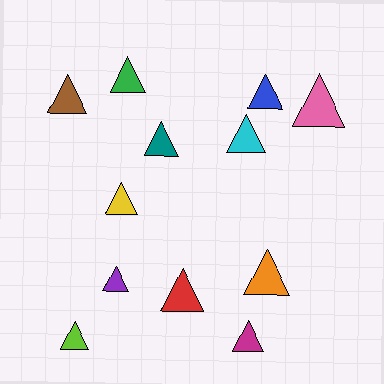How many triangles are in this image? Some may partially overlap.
There are 12 triangles.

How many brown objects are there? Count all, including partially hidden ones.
There is 1 brown object.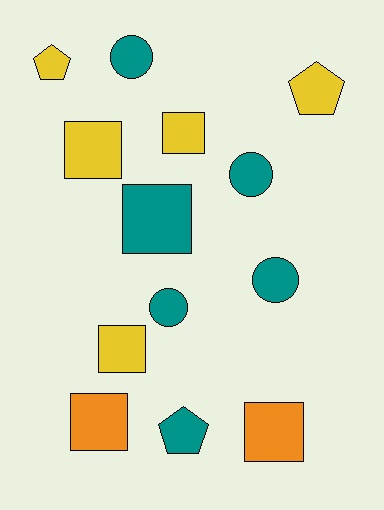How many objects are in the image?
There are 13 objects.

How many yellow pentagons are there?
There are 2 yellow pentagons.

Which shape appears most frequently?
Square, with 6 objects.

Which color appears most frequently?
Teal, with 6 objects.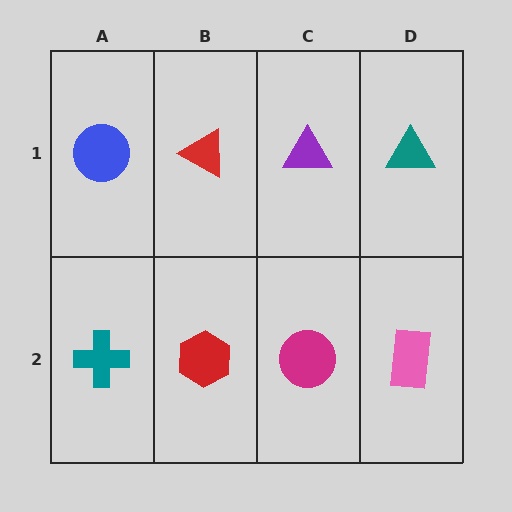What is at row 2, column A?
A teal cross.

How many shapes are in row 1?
4 shapes.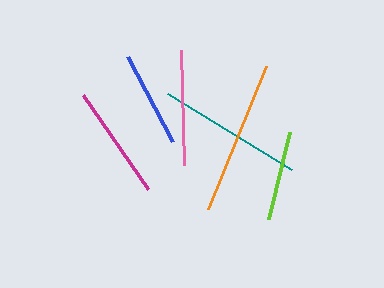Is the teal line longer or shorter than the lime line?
The teal line is longer than the lime line.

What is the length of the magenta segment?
The magenta segment is approximately 115 pixels long.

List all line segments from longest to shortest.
From longest to shortest: orange, teal, magenta, pink, blue, lime.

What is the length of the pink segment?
The pink segment is approximately 115 pixels long.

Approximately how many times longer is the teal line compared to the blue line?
The teal line is approximately 1.5 times the length of the blue line.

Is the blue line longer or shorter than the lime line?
The blue line is longer than the lime line.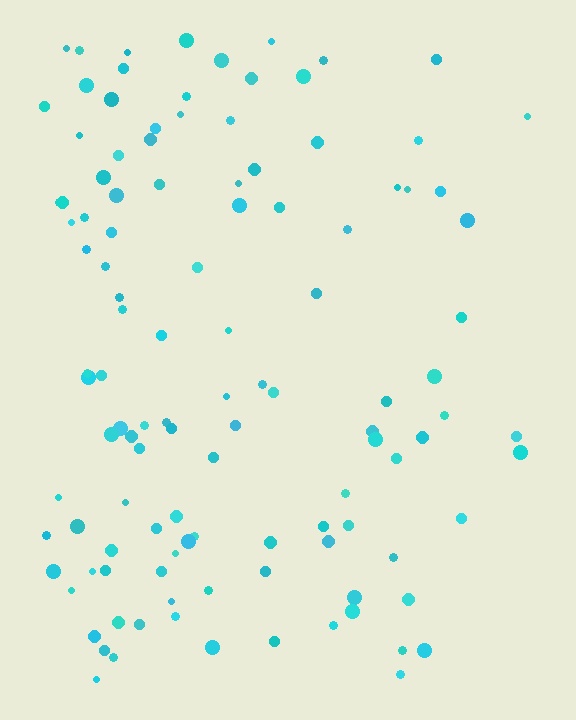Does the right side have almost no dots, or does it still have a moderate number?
Still a moderate number, just noticeably fewer than the left.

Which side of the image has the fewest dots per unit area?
The right.